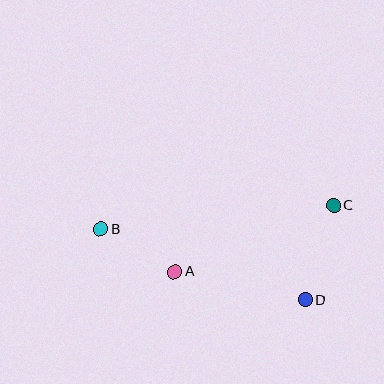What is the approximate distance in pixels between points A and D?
The distance between A and D is approximately 134 pixels.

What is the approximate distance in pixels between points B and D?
The distance between B and D is approximately 216 pixels.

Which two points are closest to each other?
Points A and B are closest to each other.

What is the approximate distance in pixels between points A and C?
The distance between A and C is approximately 172 pixels.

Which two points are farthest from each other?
Points B and C are farthest from each other.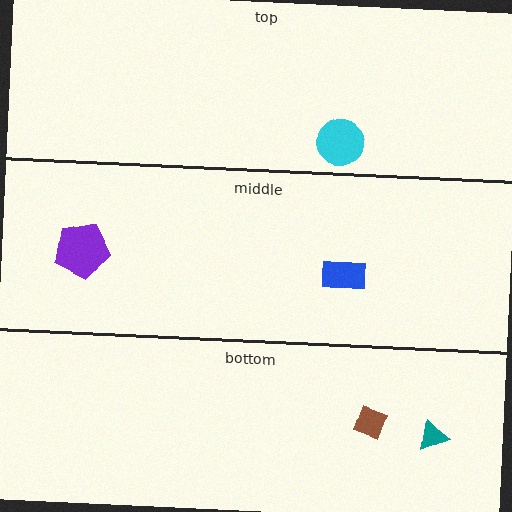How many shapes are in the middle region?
2.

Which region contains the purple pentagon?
The middle region.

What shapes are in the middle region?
The purple pentagon, the blue rectangle.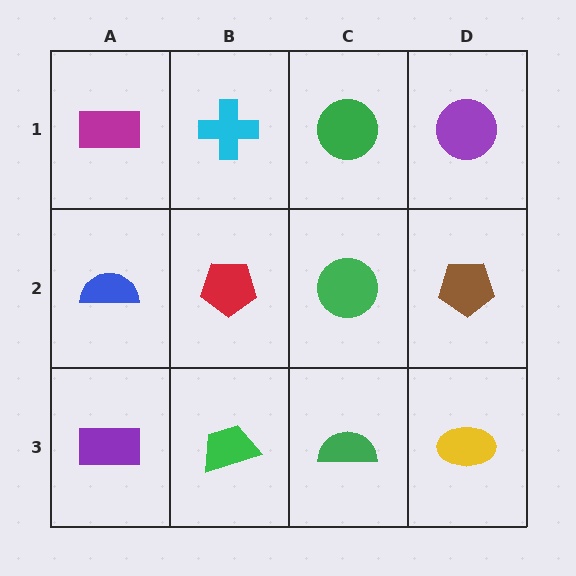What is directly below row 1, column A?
A blue semicircle.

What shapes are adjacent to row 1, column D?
A brown pentagon (row 2, column D), a green circle (row 1, column C).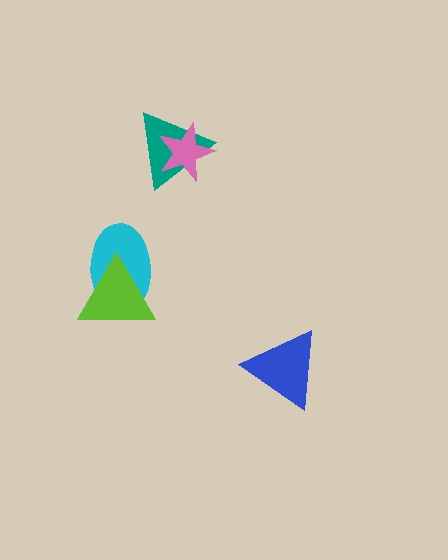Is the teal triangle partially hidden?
Yes, it is partially covered by another shape.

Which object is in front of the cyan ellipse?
The lime triangle is in front of the cyan ellipse.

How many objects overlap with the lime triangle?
1 object overlaps with the lime triangle.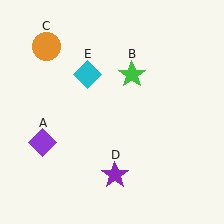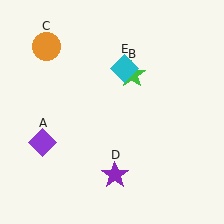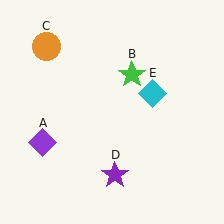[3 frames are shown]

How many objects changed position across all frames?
1 object changed position: cyan diamond (object E).